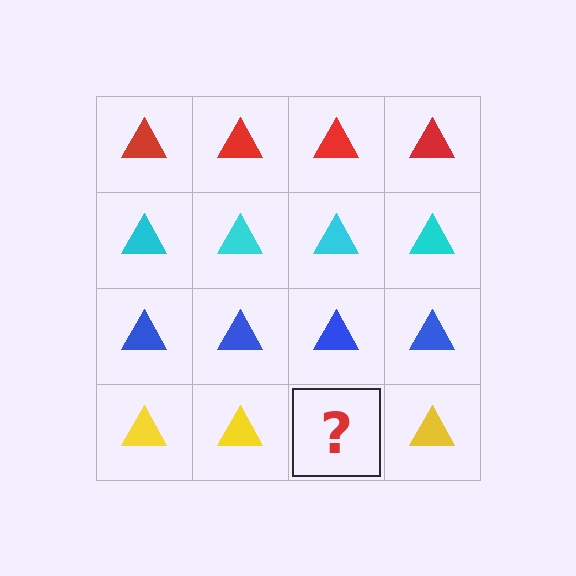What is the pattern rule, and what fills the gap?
The rule is that each row has a consistent color. The gap should be filled with a yellow triangle.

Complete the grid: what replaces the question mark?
The question mark should be replaced with a yellow triangle.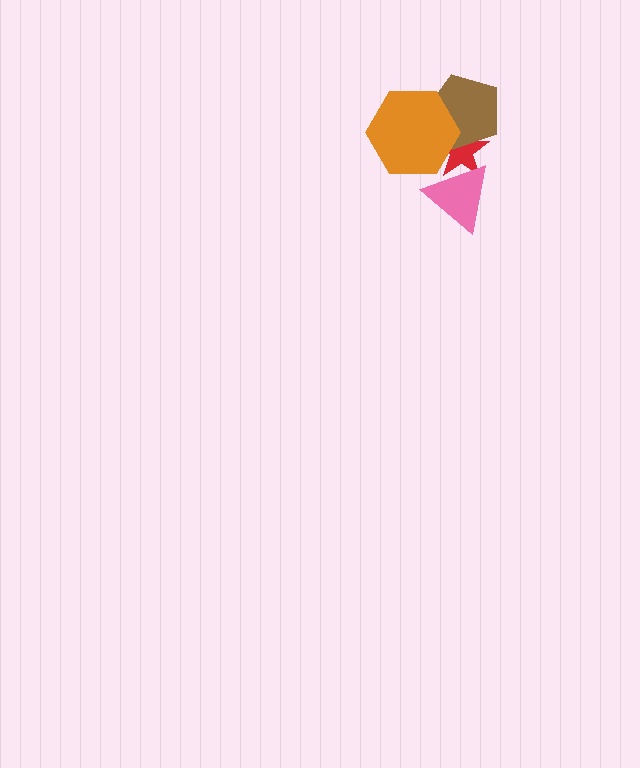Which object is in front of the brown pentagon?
The orange hexagon is in front of the brown pentagon.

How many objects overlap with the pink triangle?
2 objects overlap with the pink triangle.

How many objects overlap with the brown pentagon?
2 objects overlap with the brown pentagon.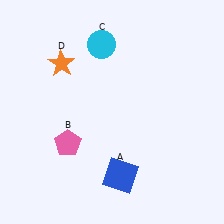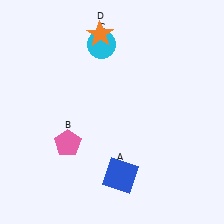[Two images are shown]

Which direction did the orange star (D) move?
The orange star (D) moved right.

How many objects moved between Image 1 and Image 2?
1 object moved between the two images.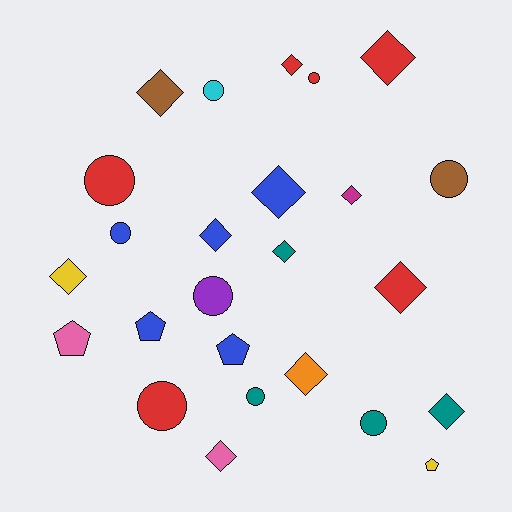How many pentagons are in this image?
There are 4 pentagons.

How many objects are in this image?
There are 25 objects.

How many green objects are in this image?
There are no green objects.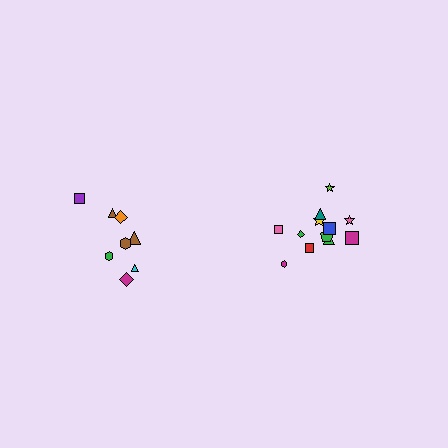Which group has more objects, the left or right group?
The right group.